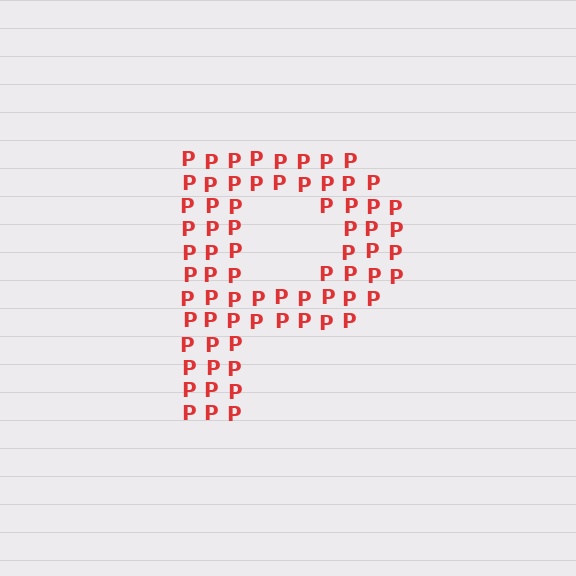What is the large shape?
The large shape is the letter P.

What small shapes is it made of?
It is made of small letter P's.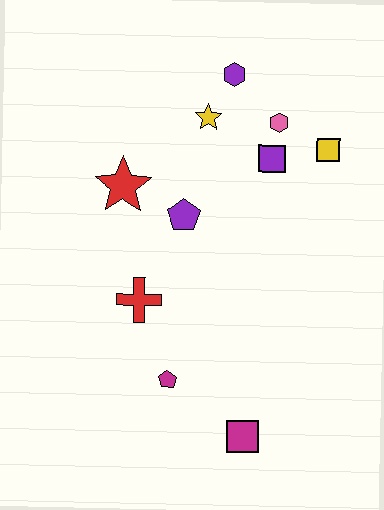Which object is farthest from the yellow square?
The magenta square is farthest from the yellow square.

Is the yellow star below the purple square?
No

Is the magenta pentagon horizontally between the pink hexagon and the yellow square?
No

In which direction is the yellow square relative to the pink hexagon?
The yellow square is to the right of the pink hexagon.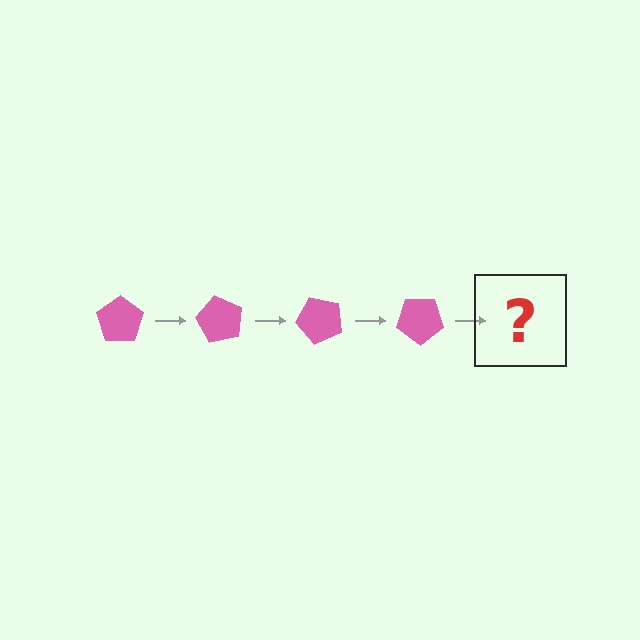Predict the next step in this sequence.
The next step is a pink pentagon rotated 240 degrees.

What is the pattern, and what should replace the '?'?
The pattern is that the pentagon rotates 60 degrees each step. The '?' should be a pink pentagon rotated 240 degrees.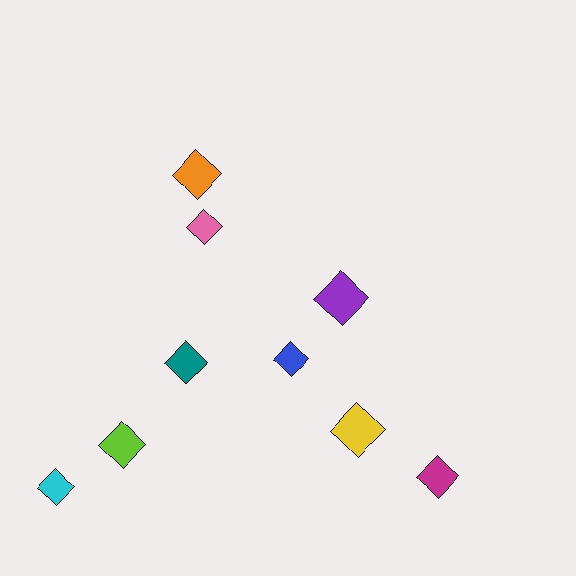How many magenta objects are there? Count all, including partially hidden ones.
There is 1 magenta object.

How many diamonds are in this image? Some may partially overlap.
There are 9 diamonds.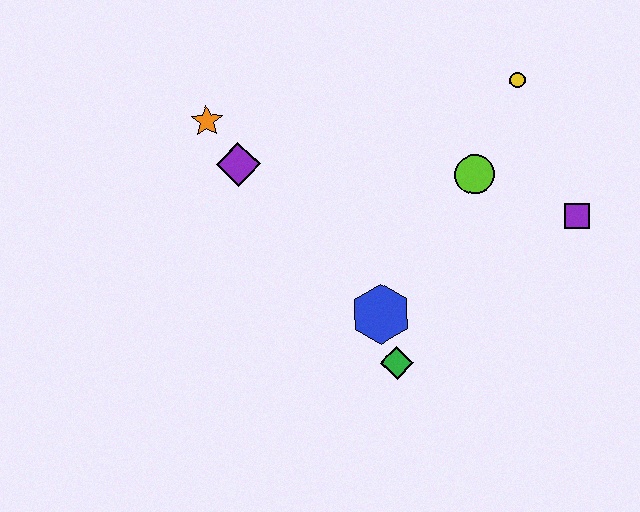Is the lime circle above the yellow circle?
No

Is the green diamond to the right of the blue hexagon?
Yes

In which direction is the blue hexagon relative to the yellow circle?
The blue hexagon is below the yellow circle.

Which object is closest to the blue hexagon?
The green diamond is closest to the blue hexagon.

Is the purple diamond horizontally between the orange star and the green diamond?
Yes